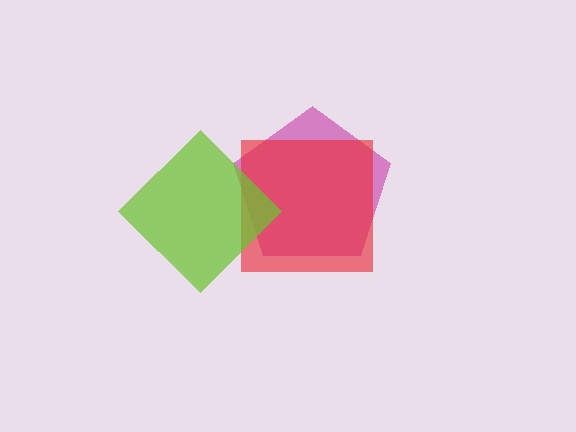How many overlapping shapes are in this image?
There are 3 overlapping shapes in the image.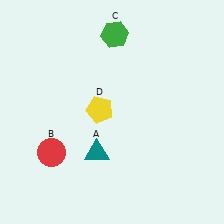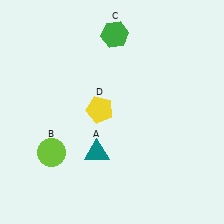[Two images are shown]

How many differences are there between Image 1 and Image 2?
There is 1 difference between the two images.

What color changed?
The circle (B) changed from red in Image 1 to lime in Image 2.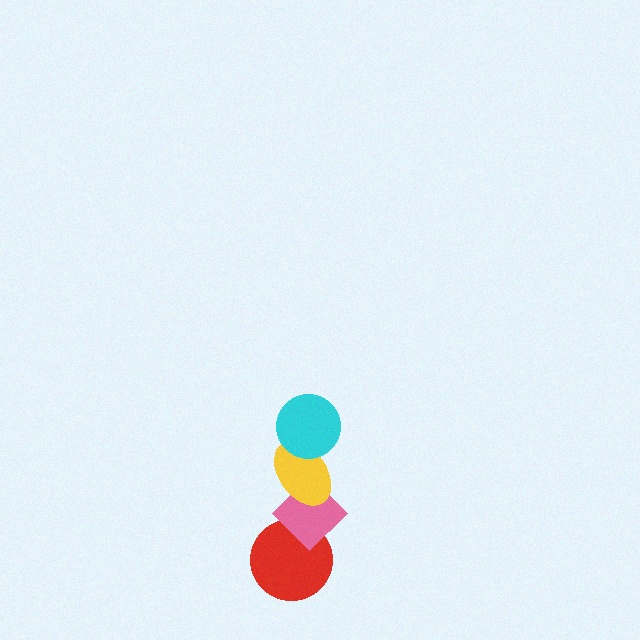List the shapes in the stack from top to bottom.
From top to bottom: the cyan circle, the yellow ellipse, the pink diamond, the red circle.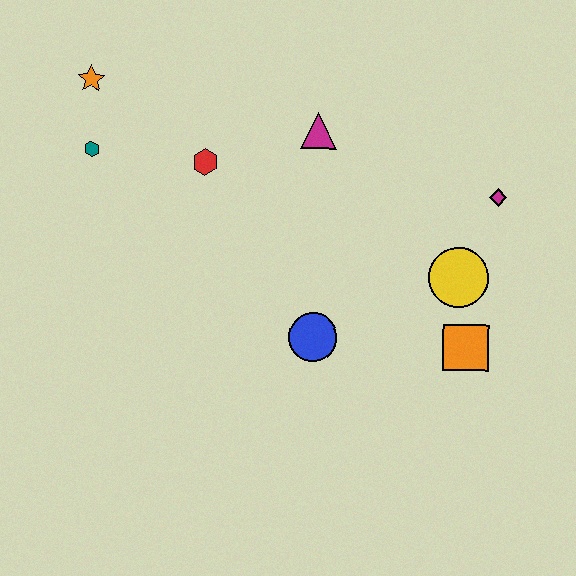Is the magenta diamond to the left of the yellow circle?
No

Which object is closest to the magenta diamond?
The yellow circle is closest to the magenta diamond.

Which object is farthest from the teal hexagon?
The orange square is farthest from the teal hexagon.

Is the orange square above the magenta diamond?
No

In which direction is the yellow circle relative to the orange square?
The yellow circle is above the orange square.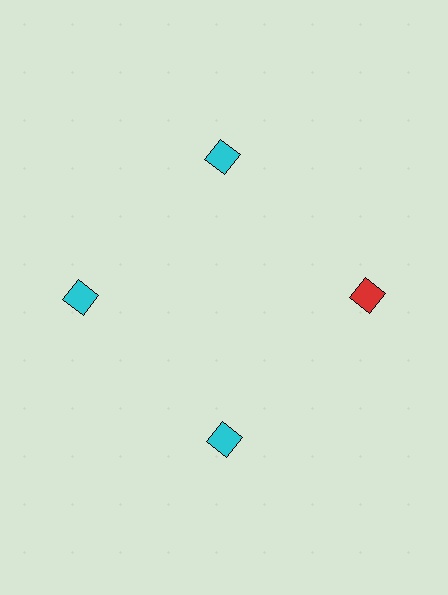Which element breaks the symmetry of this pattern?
The red diamond at roughly the 3 o'clock position breaks the symmetry. All other shapes are cyan diamonds.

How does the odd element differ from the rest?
It has a different color: red instead of cyan.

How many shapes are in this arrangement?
There are 4 shapes arranged in a ring pattern.